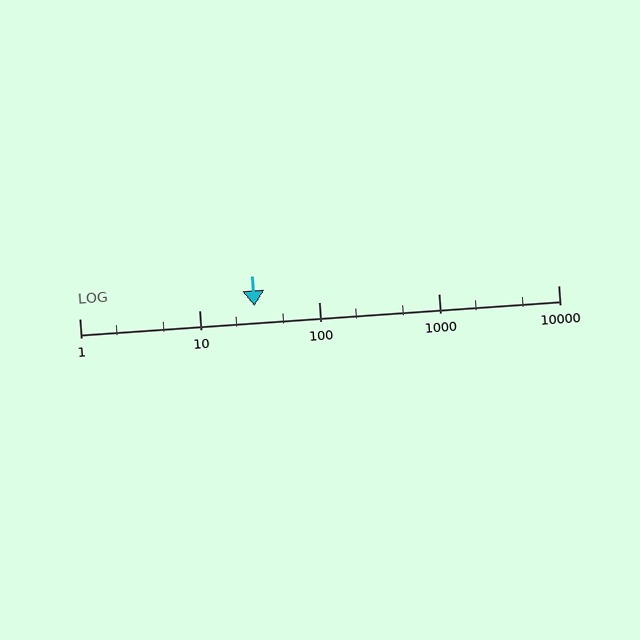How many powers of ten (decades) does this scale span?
The scale spans 4 decades, from 1 to 10000.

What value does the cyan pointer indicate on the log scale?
The pointer indicates approximately 29.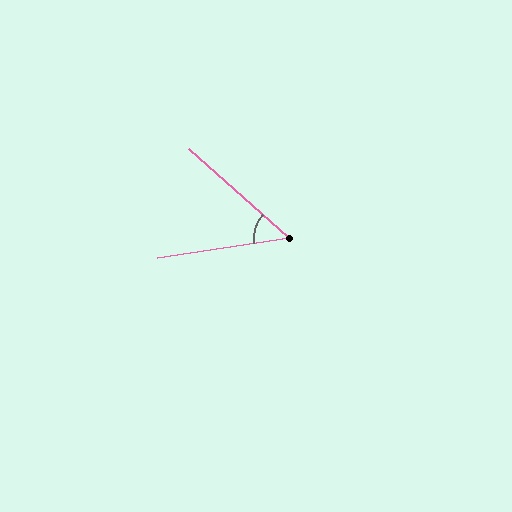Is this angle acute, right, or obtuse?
It is acute.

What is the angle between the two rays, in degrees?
Approximately 50 degrees.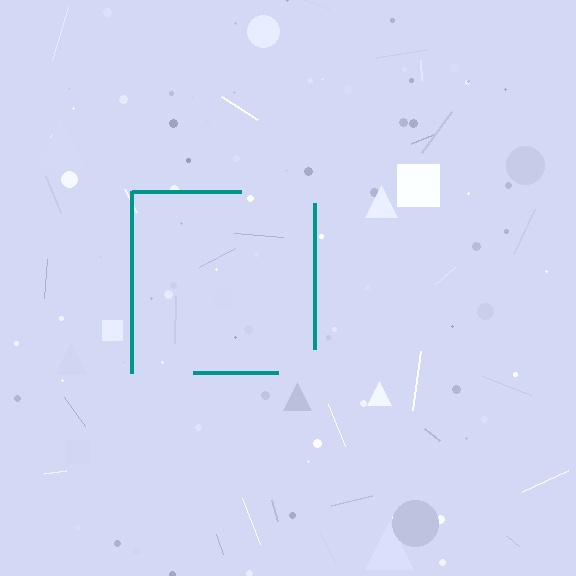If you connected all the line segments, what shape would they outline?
They would outline a square.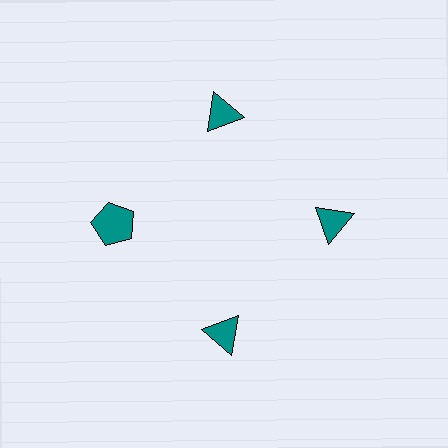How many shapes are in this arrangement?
There are 4 shapes arranged in a ring pattern.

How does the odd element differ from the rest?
It has a different shape: pentagon instead of triangle.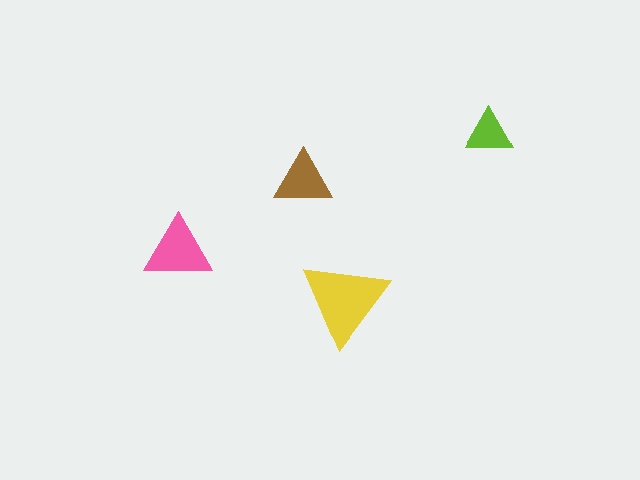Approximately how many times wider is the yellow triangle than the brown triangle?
About 1.5 times wider.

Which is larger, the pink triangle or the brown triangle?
The pink one.